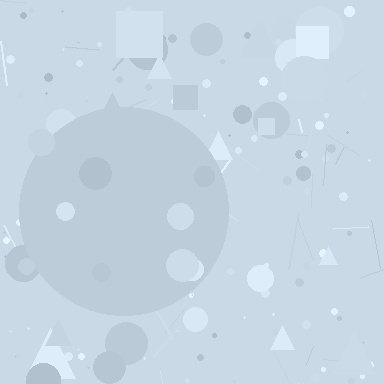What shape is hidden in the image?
A circle is hidden in the image.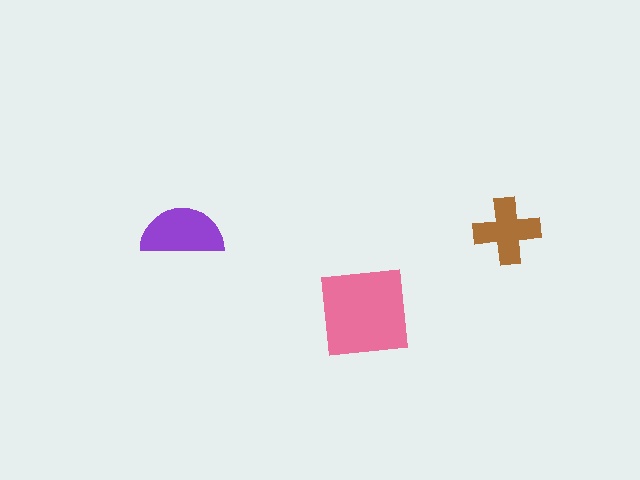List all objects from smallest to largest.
The brown cross, the purple semicircle, the pink square.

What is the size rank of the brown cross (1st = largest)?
3rd.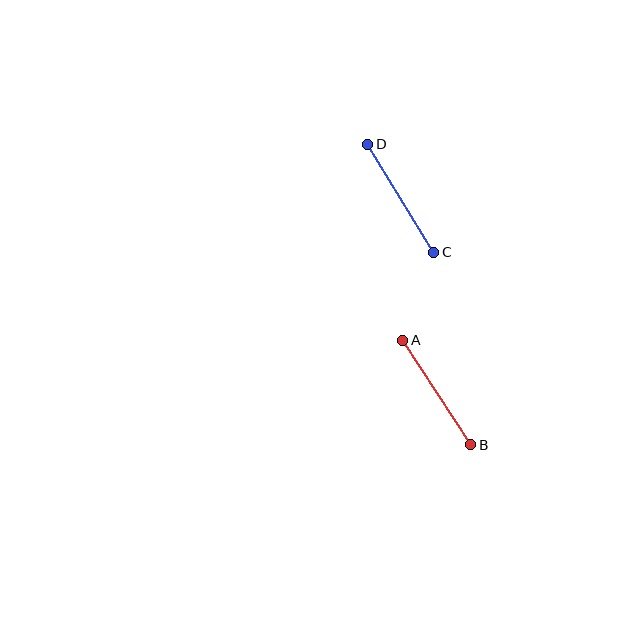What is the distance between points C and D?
The distance is approximately 127 pixels.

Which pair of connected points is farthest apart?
Points C and D are farthest apart.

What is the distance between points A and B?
The distance is approximately 125 pixels.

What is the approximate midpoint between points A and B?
The midpoint is at approximately (437, 393) pixels.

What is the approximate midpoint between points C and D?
The midpoint is at approximately (401, 198) pixels.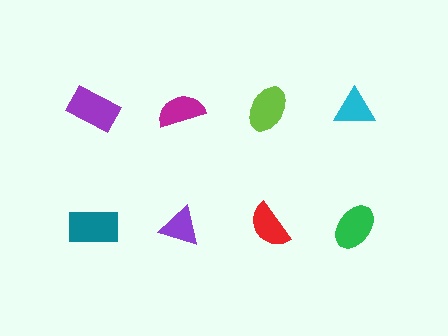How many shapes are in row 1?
4 shapes.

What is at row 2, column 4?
A green ellipse.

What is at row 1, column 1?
A purple rectangle.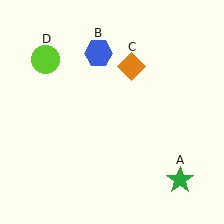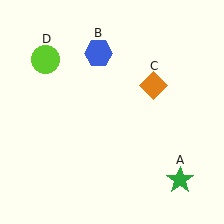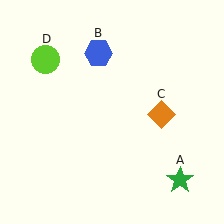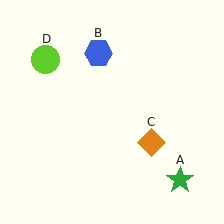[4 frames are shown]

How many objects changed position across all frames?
1 object changed position: orange diamond (object C).